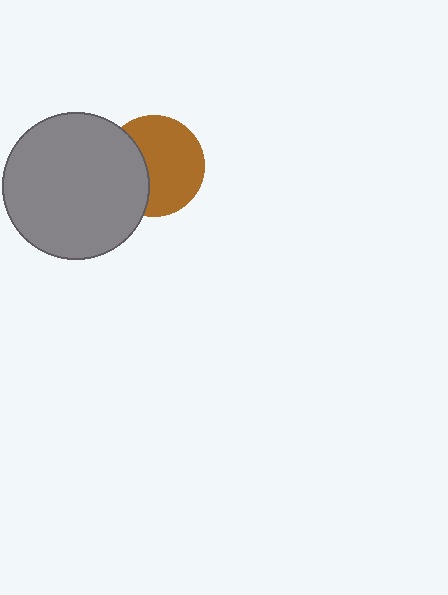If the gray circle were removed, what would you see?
You would see the complete brown circle.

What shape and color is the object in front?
The object in front is a gray circle.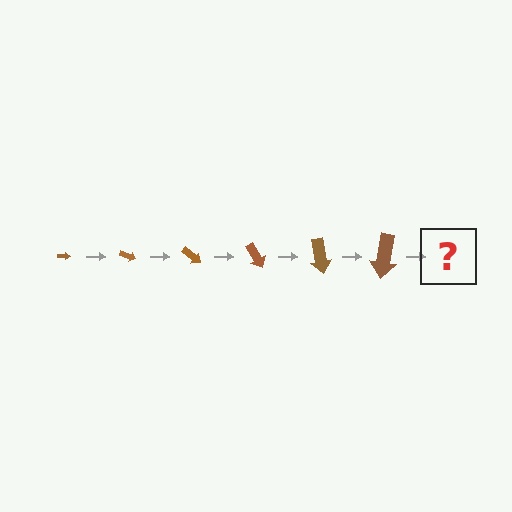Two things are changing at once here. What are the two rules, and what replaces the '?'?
The two rules are that the arrow grows larger each step and it rotates 20 degrees each step. The '?' should be an arrow, larger than the previous one and rotated 120 degrees from the start.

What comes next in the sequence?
The next element should be an arrow, larger than the previous one and rotated 120 degrees from the start.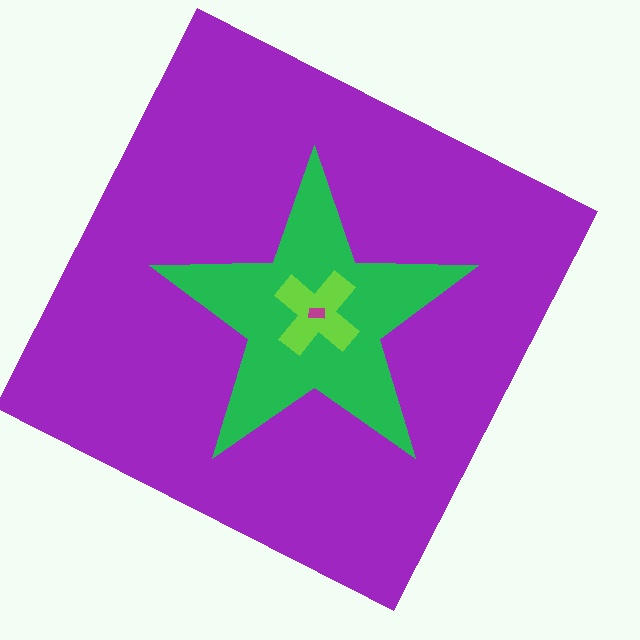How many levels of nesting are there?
4.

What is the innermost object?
The magenta rectangle.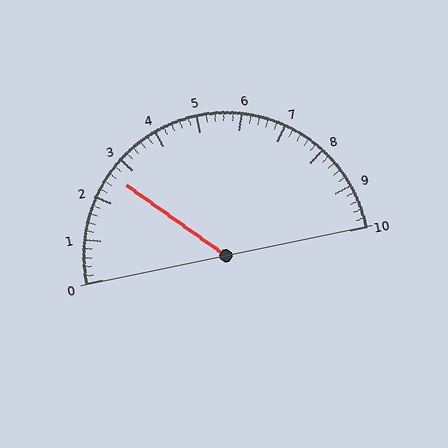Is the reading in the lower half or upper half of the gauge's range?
The reading is in the lower half of the range (0 to 10).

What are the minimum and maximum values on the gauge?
The gauge ranges from 0 to 10.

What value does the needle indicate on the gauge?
The needle indicates approximately 2.6.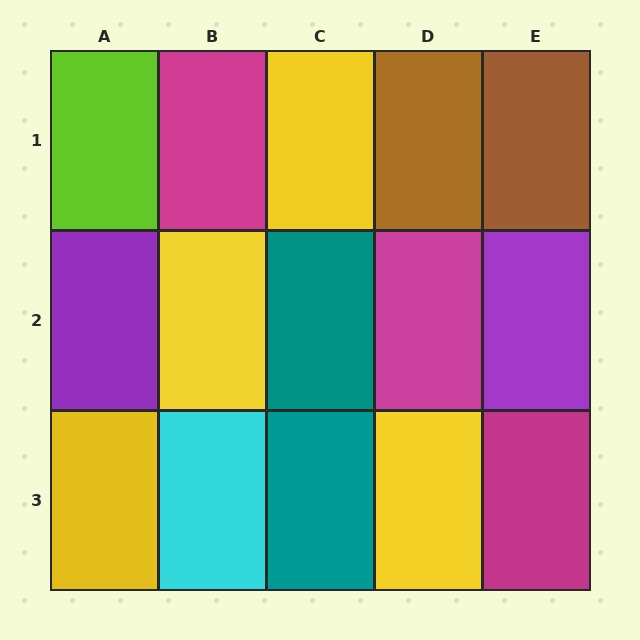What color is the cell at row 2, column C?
Teal.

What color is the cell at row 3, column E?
Magenta.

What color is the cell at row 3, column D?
Yellow.